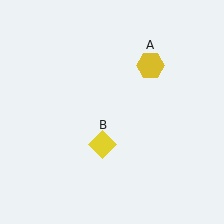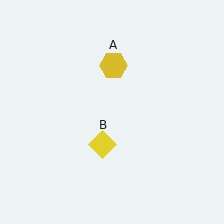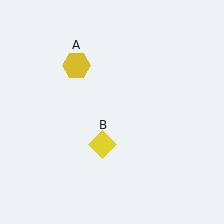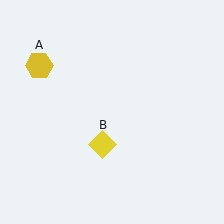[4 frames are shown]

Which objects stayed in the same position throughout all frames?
Yellow diamond (object B) remained stationary.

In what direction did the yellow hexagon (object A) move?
The yellow hexagon (object A) moved left.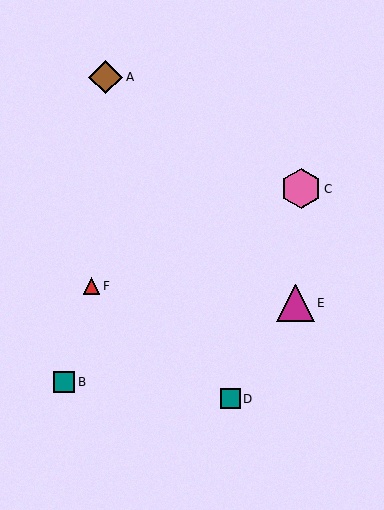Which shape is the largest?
The pink hexagon (labeled C) is the largest.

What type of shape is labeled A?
Shape A is a brown diamond.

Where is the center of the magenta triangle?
The center of the magenta triangle is at (296, 303).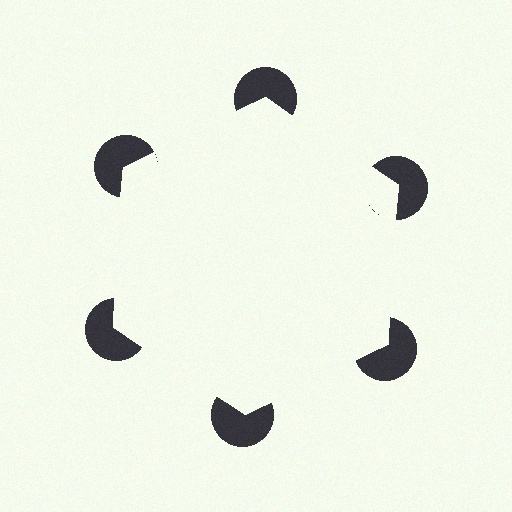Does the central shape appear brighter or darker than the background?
It typically appears slightly brighter than the background, even though no actual brightness change is drawn.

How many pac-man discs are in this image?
There are 6 — one at each vertex of the illusory hexagon.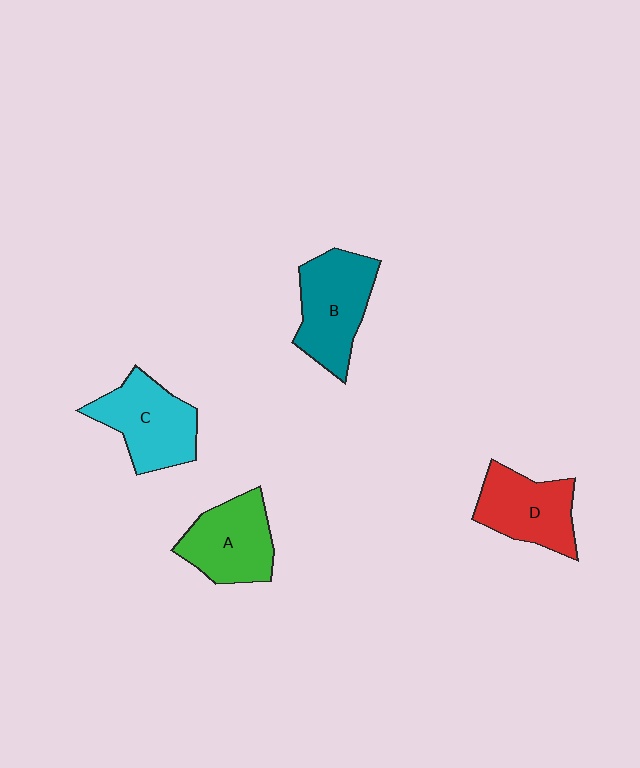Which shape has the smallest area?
Shape D (red).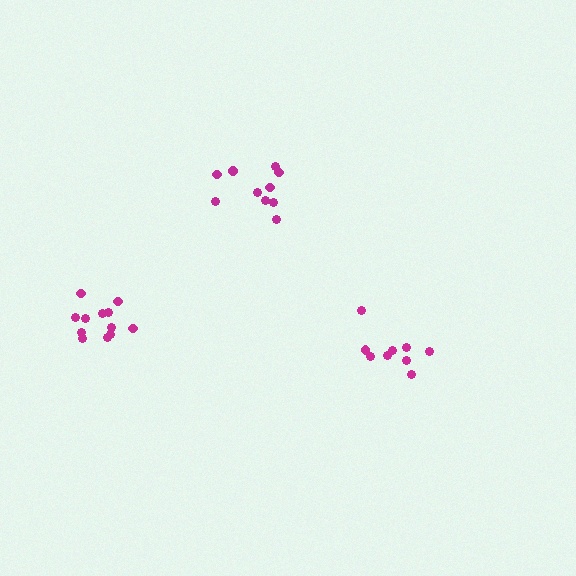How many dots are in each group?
Group 1: 9 dots, Group 2: 10 dots, Group 3: 12 dots (31 total).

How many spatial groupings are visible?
There are 3 spatial groupings.